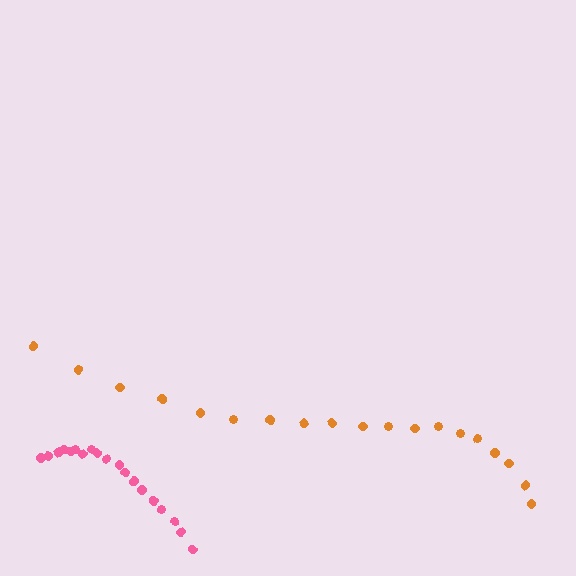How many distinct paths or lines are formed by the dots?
There are 2 distinct paths.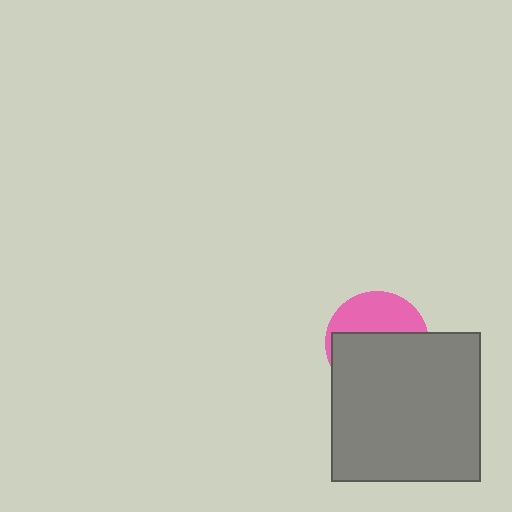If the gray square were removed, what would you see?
You would see the complete pink circle.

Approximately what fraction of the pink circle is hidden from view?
Roughly 62% of the pink circle is hidden behind the gray square.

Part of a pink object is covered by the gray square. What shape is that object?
It is a circle.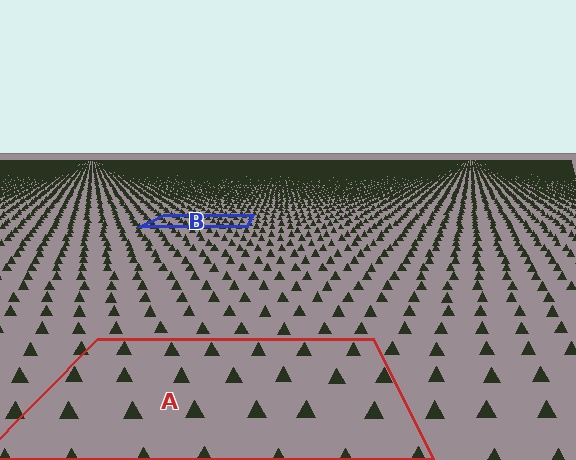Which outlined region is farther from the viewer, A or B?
Region B is farther from the viewer — the texture elements inside it appear smaller and more densely packed.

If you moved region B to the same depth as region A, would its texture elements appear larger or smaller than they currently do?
They would appear larger. At a closer depth, the same texture elements are projected at a bigger on-screen size.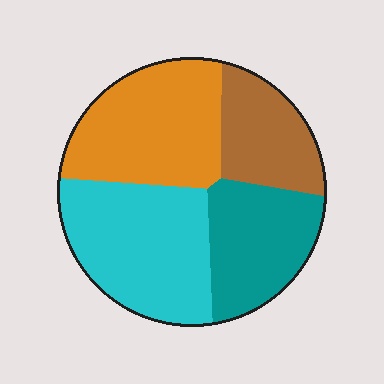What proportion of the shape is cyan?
Cyan takes up about one third (1/3) of the shape.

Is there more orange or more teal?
Orange.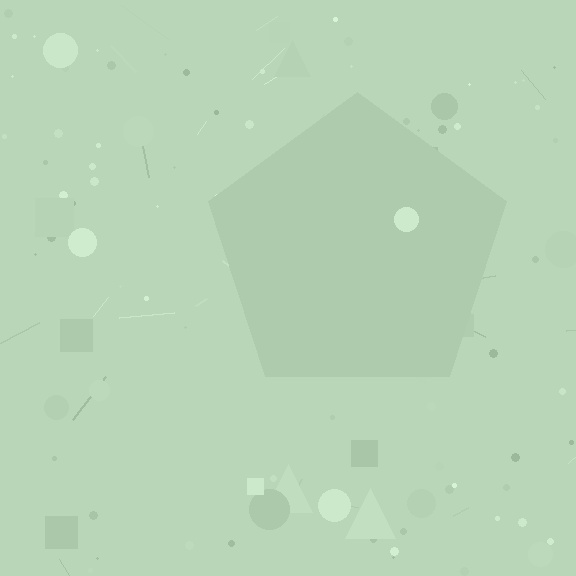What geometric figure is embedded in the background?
A pentagon is embedded in the background.